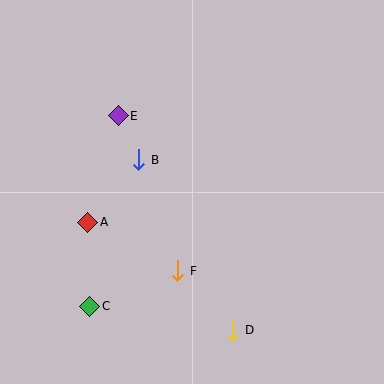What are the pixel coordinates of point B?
Point B is at (139, 160).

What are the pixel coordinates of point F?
Point F is at (178, 271).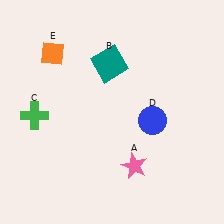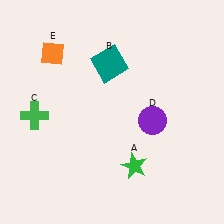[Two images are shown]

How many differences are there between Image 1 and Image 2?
There are 2 differences between the two images.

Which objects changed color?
A changed from pink to green. D changed from blue to purple.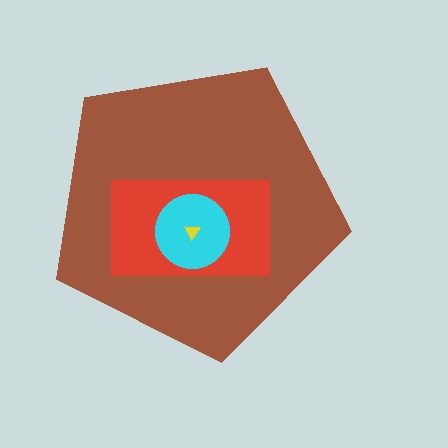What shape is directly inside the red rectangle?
The cyan circle.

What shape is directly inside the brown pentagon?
The red rectangle.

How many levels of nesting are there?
4.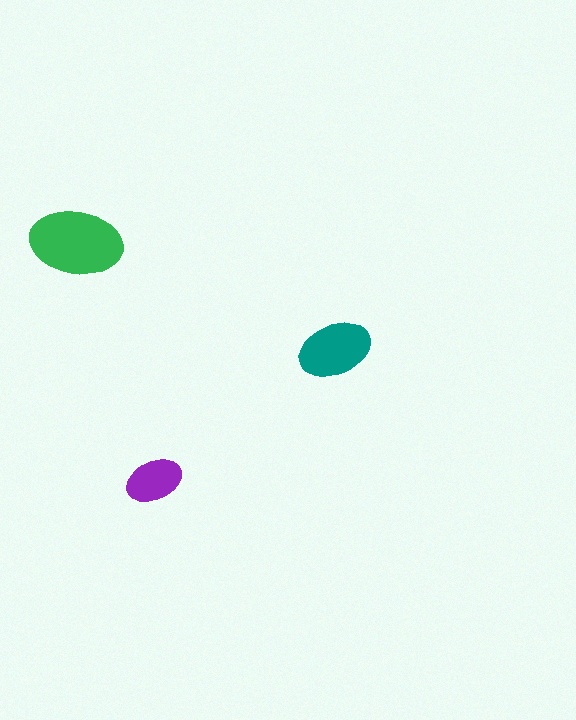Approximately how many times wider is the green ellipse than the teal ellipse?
About 1.5 times wider.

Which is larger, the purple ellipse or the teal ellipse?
The teal one.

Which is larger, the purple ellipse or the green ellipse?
The green one.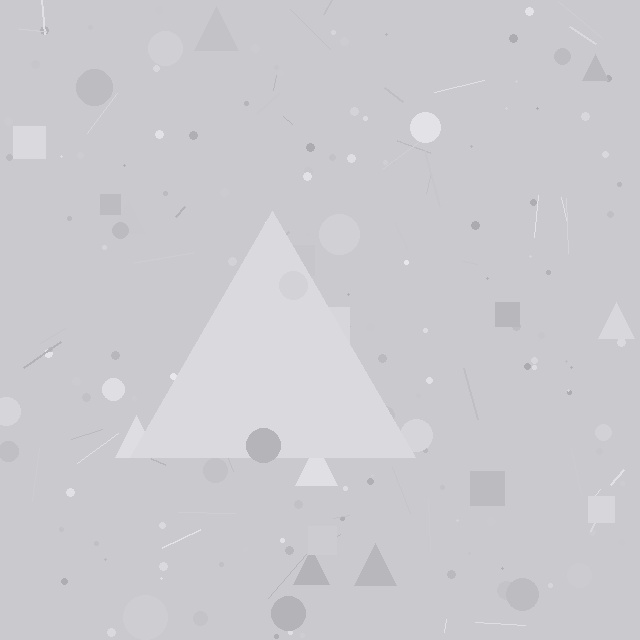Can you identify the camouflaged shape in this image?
The camouflaged shape is a triangle.